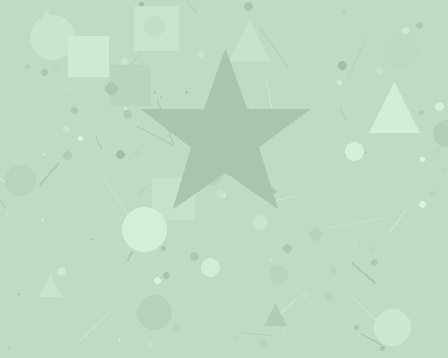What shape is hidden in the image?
A star is hidden in the image.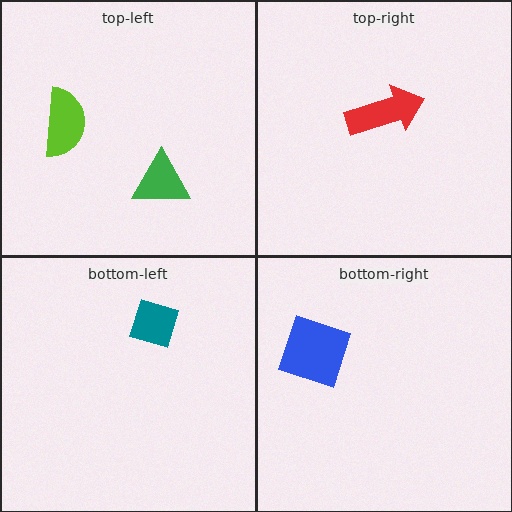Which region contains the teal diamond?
The bottom-left region.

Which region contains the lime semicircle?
The top-left region.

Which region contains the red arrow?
The top-right region.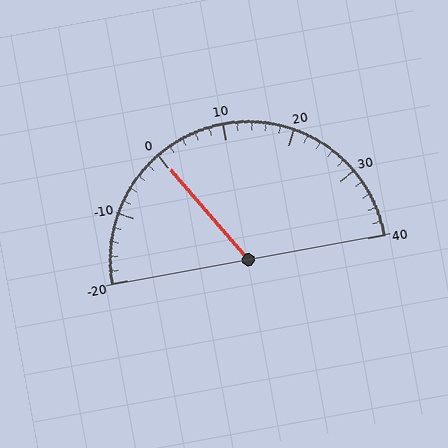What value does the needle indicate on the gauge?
The needle indicates approximately 0.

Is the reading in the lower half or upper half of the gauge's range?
The reading is in the lower half of the range (-20 to 40).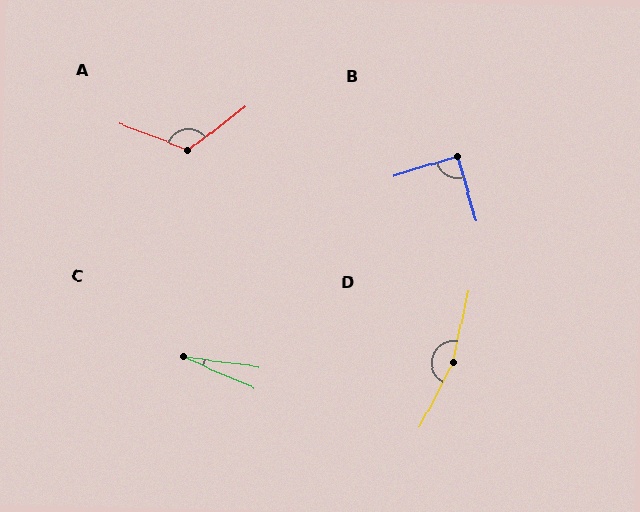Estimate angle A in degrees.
Approximately 122 degrees.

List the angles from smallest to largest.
C (16°), B (90°), A (122°), D (165°).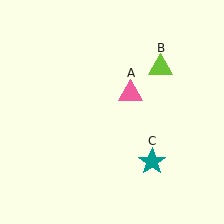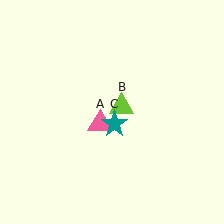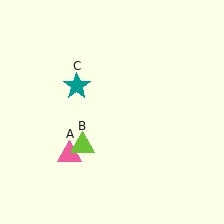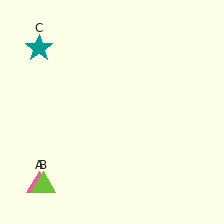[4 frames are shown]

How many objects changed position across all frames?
3 objects changed position: pink triangle (object A), lime triangle (object B), teal star (object C).